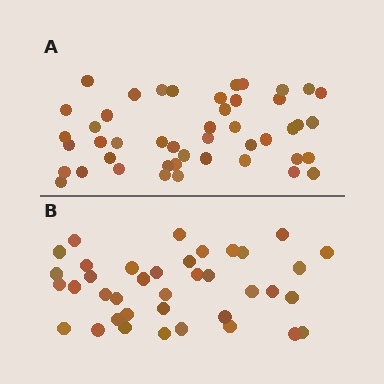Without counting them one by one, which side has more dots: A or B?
Region A (the top region) has more dots.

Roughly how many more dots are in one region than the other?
Region A has roughly 8 or so more dots than region B.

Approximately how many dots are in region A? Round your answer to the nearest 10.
About 50 dots. (The exact count is 46, which rounds to 50.)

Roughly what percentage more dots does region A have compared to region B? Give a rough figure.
About 20% more.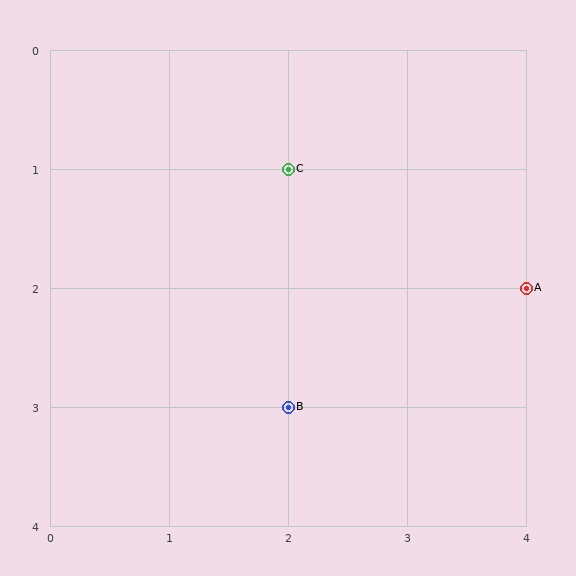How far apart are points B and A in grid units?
Points B and A are 2 columns and 1 row apart (about 2.2 grid units diagonally).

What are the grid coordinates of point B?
Point B is at grid coordinates (2, 3).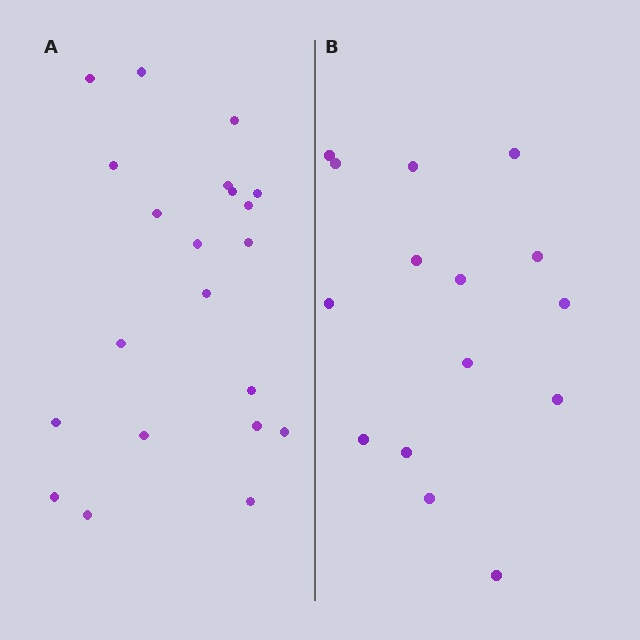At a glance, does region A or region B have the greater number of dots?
Region A (the left region) has more dots.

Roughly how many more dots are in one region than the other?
Region A has about 6 more dots than region B.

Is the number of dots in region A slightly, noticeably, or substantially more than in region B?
Region A has noticeably more, but not dramatically so. The ratio is roughly 1.4 to 1.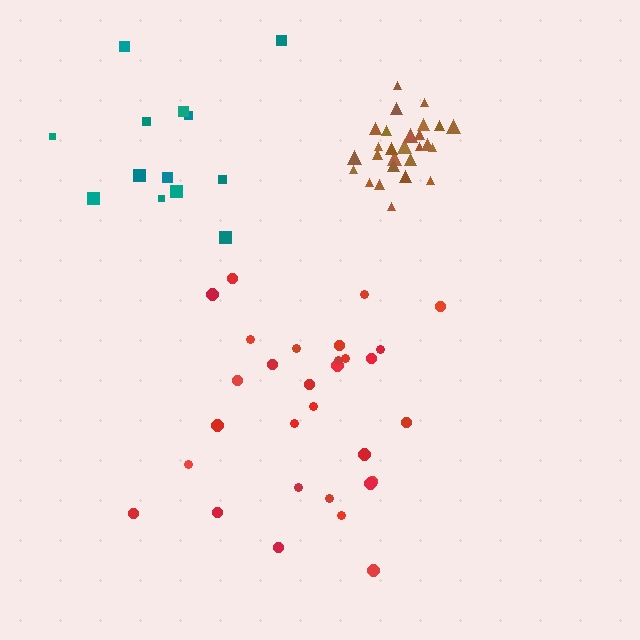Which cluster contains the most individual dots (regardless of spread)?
Red (30).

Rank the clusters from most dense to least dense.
brown, red, teal.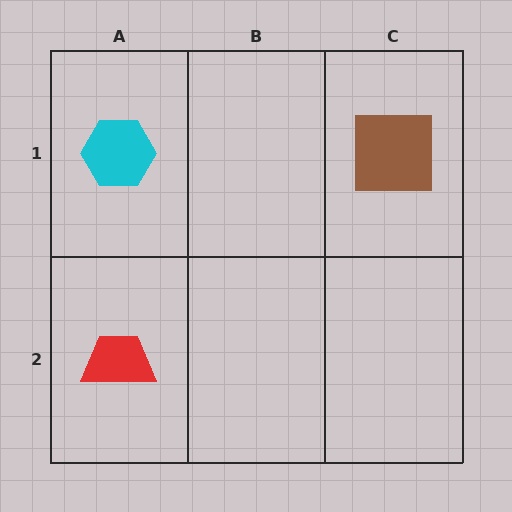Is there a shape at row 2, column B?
No, that cell is empty.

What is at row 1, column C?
A brown square.